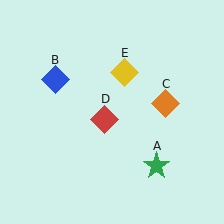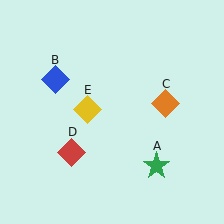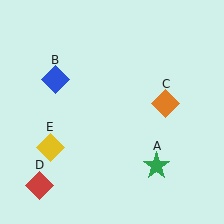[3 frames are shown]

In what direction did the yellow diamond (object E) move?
The yellow diamond (object E) moved down and to the left.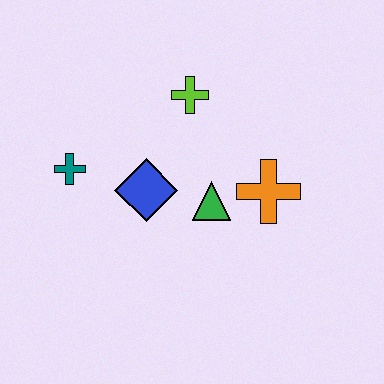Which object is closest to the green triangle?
The orange cross is closest to the green triangle.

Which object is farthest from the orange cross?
The teal cross is farthest from the orange cross.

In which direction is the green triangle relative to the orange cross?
The green triangle is to the left of the orange cross.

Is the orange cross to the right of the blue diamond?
Yes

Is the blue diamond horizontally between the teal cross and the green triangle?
Yes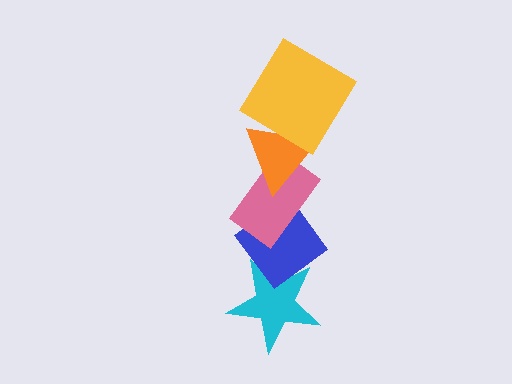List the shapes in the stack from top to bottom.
From top to bottom: the yellow diamond, the orange triangle, the pink rectangle, the blue diamond, the cyan star.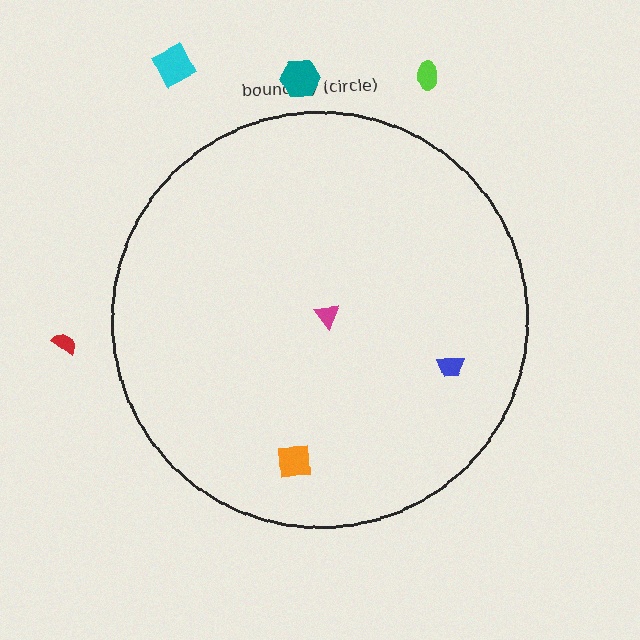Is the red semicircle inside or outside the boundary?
Outside.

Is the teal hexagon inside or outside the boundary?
Outside.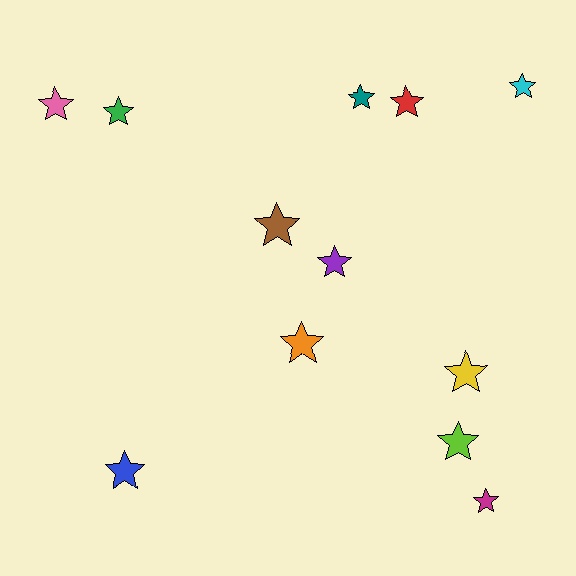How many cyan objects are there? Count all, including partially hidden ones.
There is 1 cyan object.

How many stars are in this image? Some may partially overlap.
There are 12 stars.